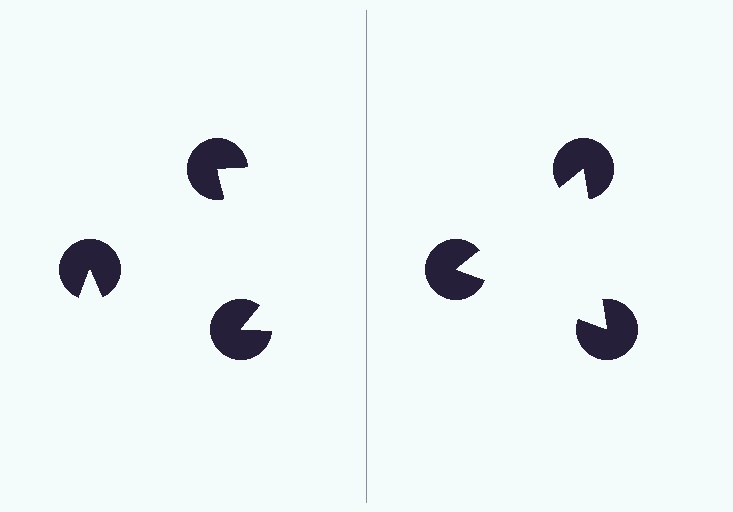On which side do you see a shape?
An illusory triangle appears on the right side. On the left side the wedge cuts are rotated, so no coherent shape forms.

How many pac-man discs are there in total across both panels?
6 — 3 on each side.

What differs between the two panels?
The pac-man discs are positioned identically on both sides; only the wedge orientations differ. On the right they align to a triangle; on the left they are misaligned.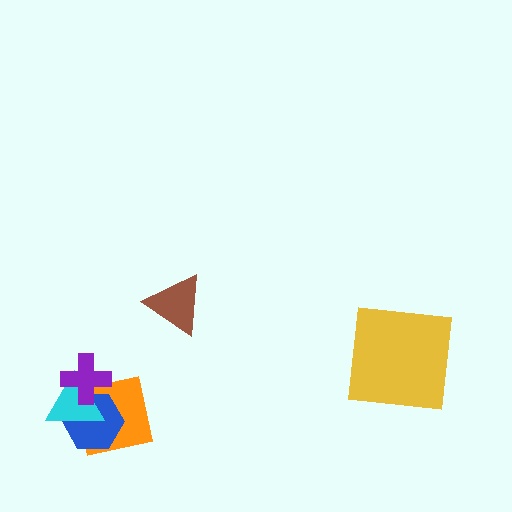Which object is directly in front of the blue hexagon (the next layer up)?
The cyan triangle is directly in front of the blue hexagon.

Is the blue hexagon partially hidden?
Yes, it is partially covered by another shape.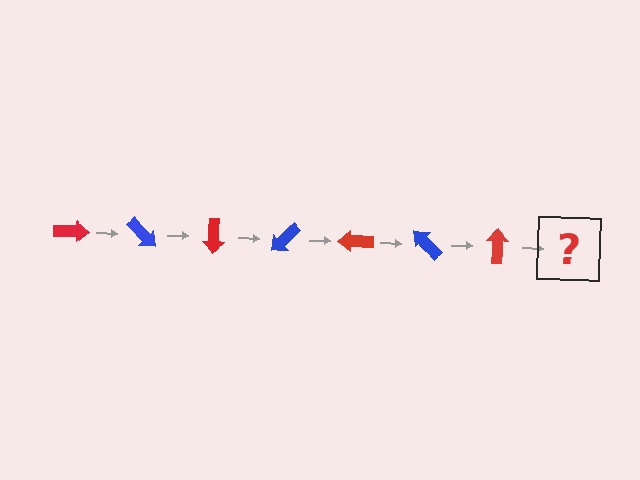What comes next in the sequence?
The next element should be a blue arrow, rotated 315 degrees from the start.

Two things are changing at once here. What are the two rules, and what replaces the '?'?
The two rules are that it rotates 45 degrees each step and the color cycles through red and blue. The '?' should be a blue arrow, rotated 315 degrees from the start.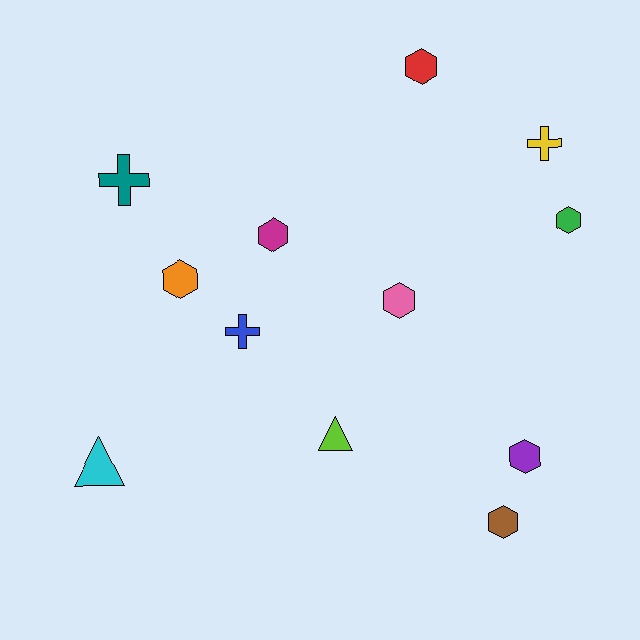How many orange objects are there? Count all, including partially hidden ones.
There is 1 orange object.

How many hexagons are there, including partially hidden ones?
There are 7 hexagons.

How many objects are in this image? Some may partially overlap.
There are 12 objects.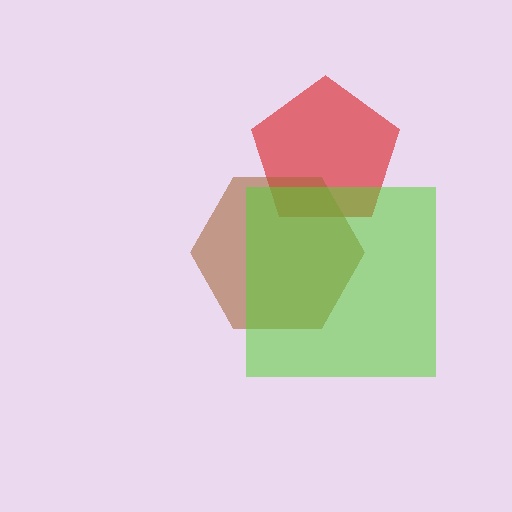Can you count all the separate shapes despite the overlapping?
Yes, there are 3 separate shapes.